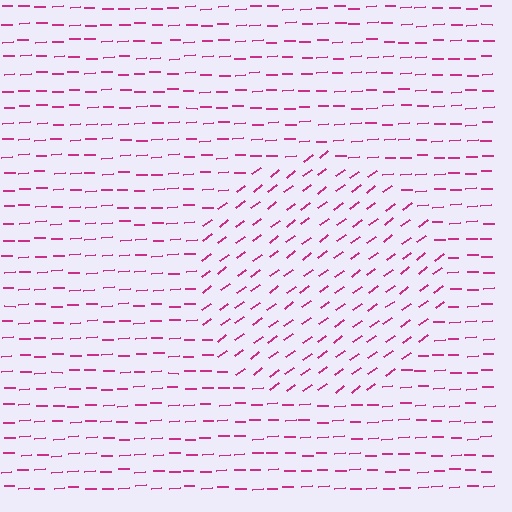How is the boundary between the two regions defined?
The boundary is defined purely by a change in line orientation (approximately 34 degrees difference). All lines are the same color and thickness.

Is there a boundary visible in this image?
Yes, there is a texture boundary formed by a change in line orientation.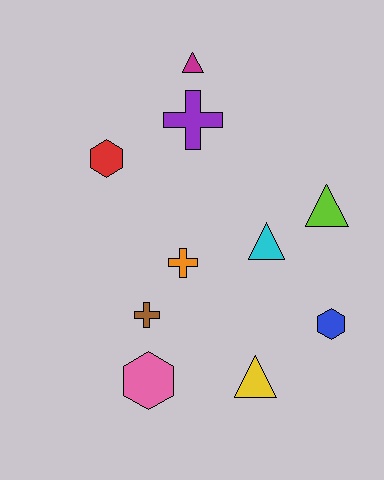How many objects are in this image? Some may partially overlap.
There are 10 objects.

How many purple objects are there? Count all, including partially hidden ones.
There is 1 purple object.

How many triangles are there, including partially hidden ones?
There are 4 triangles.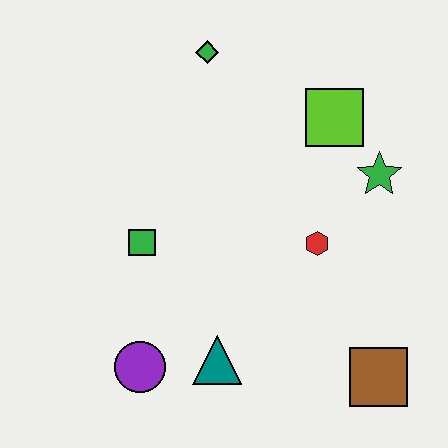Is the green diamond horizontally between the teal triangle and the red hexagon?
No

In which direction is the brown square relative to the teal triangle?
The brown square is to the right of the teal triangle.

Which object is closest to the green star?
The lime square is closest to the green star.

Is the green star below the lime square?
Yes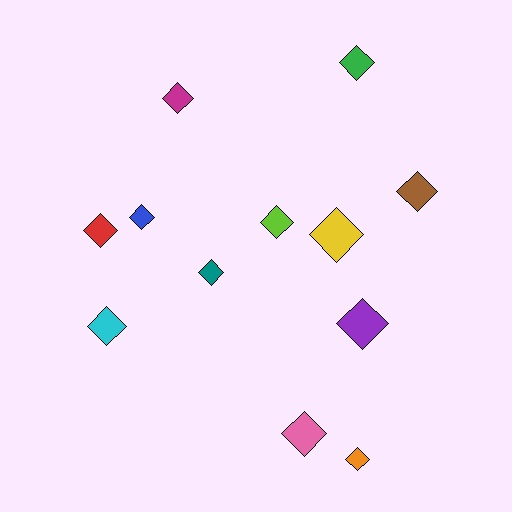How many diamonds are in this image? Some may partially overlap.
There are 12 diamonds.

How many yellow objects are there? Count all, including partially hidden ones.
There is 1 yellow object.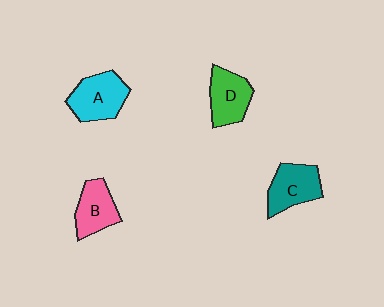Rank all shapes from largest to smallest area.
From largest to smallest: A (cyan), C (teal), D (green), B (pink).